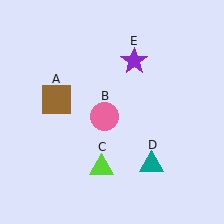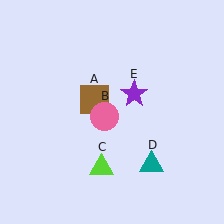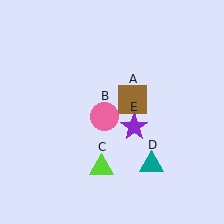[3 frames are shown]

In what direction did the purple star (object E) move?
The purple star (object E) moved down.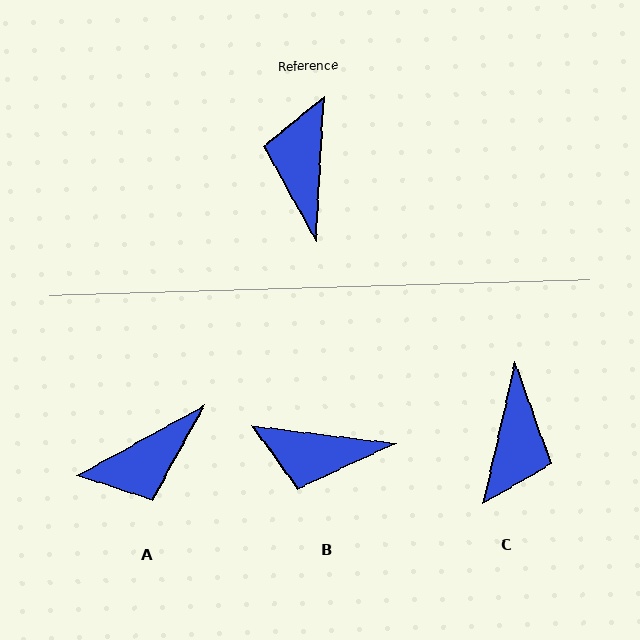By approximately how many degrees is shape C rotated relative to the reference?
Approximately 171 degrees counter-clockwise.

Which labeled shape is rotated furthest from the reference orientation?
C, about 171 degrees away.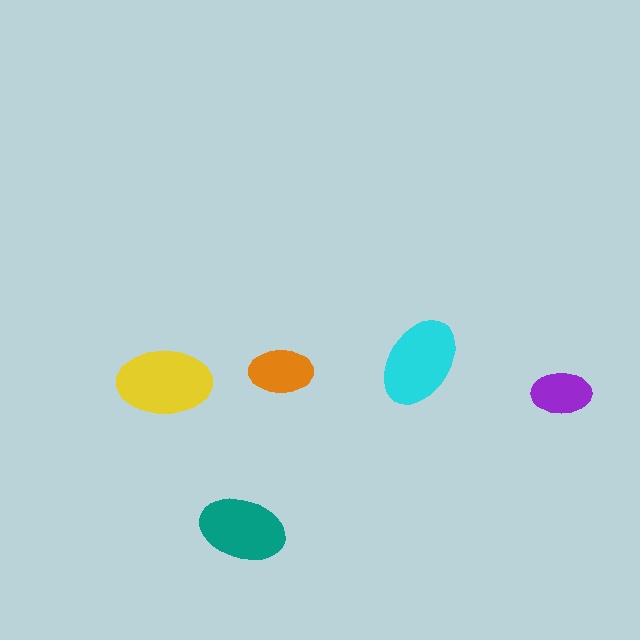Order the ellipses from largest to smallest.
the yellow one, the cyan one, the teal one, the orange one, the purple one.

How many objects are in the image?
There are 5 objects in the image.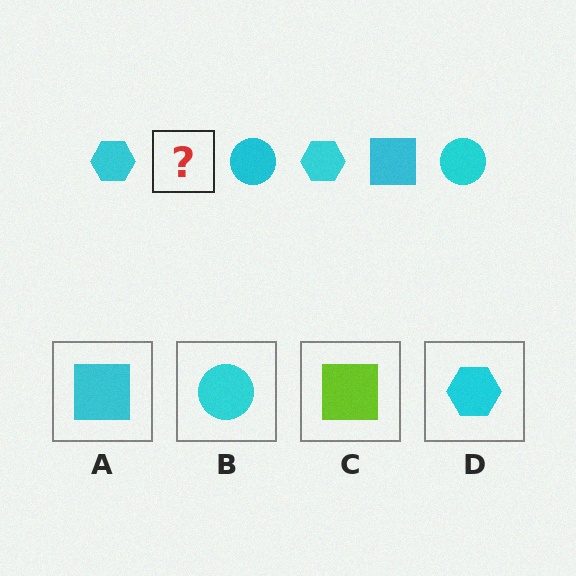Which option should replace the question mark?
Option A.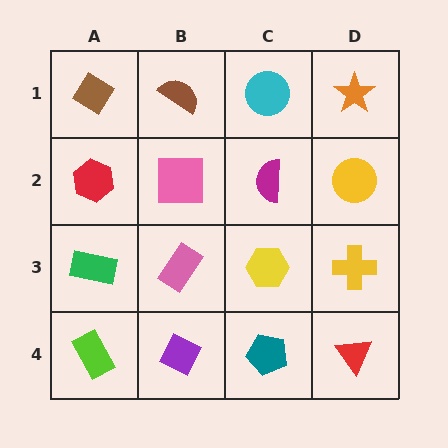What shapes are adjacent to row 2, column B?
A brown semicircle (row 1, column B), a pink rectangle (row 3, column B), a red hexagon (row 2, column A), a magenta semicircle (row 2, column C).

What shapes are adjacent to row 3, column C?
A magenta semicircle (row 2, column C), a teal pentagon (row 4, column C), a pink rectangle (row 3, column B), a yellow cross (row 3, column D).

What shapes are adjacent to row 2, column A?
A brown diamond (row 1, column A), a green rectangle (row 3, column A), a pink square (row 2, column B).